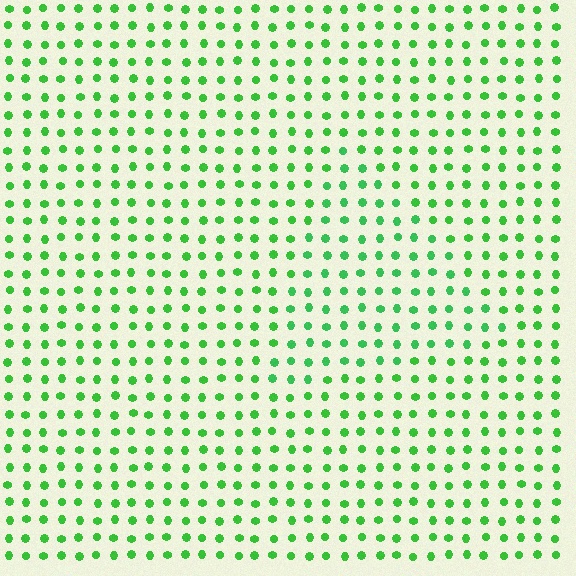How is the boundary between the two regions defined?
The boundary is defined purely by a slight shift in hue (about 13 degrees). Spacing, size, and orientation are identical on both sides.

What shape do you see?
I see a triangle.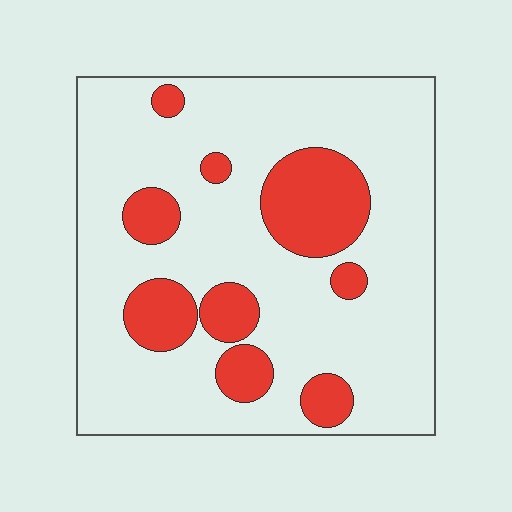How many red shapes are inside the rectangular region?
9.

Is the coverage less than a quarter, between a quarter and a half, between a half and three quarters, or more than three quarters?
Less than a quarter.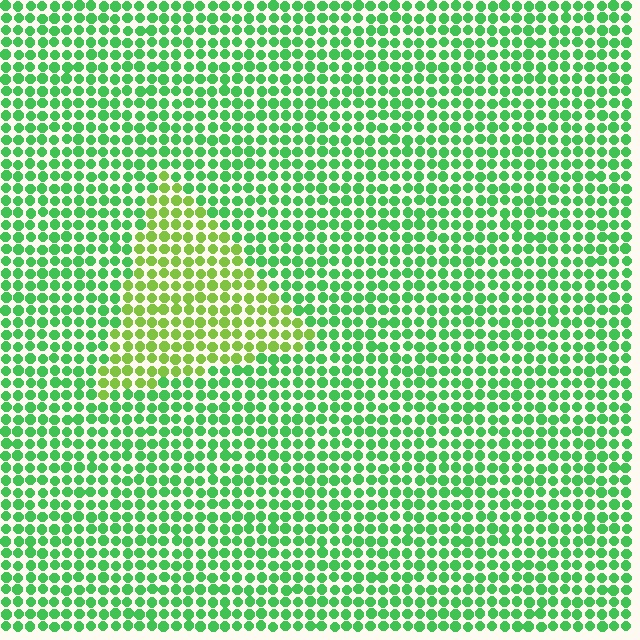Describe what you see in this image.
The image is filled with small green elements in a uniform arrangement. A triangle-shaped region is visible where the elements are tinted to a slightly different hue, forming a subtle color boundary.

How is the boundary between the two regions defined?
The boundary is defined purely by a slight shift in hue (about 38 degrees). Spacing, size, and orientation are identical on both sides.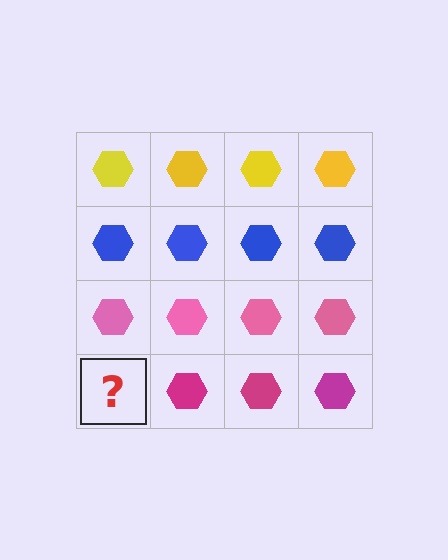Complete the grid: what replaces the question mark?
The question mark should be replaced with a magenta hexagon.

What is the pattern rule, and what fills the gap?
The rule is that each row has a consistent color. The gap should be filled with a magenta hexagon.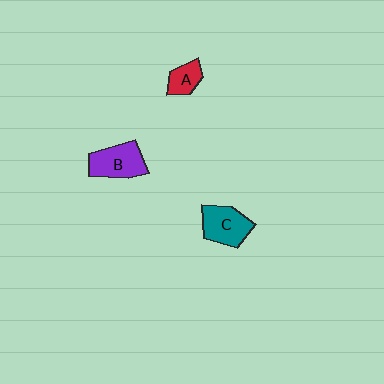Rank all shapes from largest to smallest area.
From largest to smallest: B (purple), C (teal), A (red).